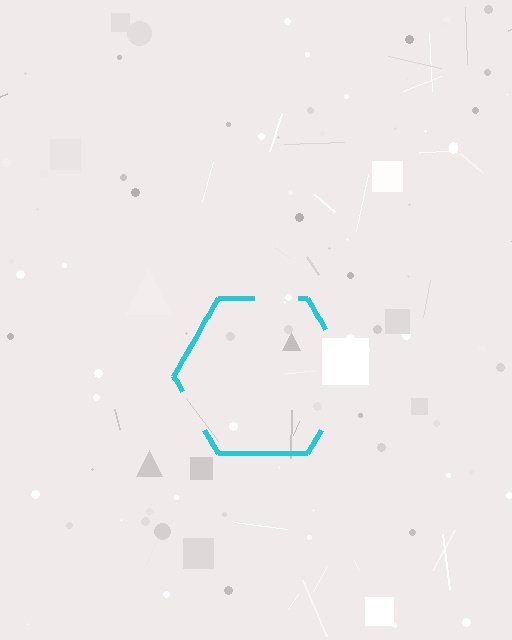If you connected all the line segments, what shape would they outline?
They would outline a hexagon.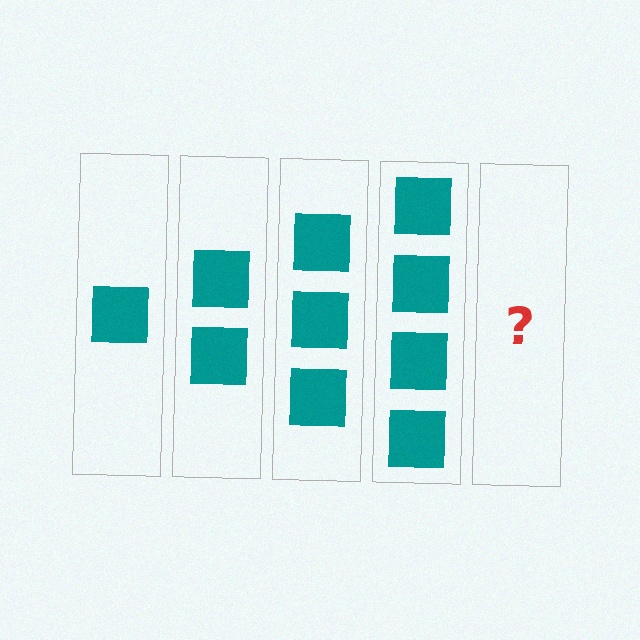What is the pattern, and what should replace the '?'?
The pattern is that each step adds one more square. The '?' should be 5 squares.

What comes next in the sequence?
The next element should be 5 squares.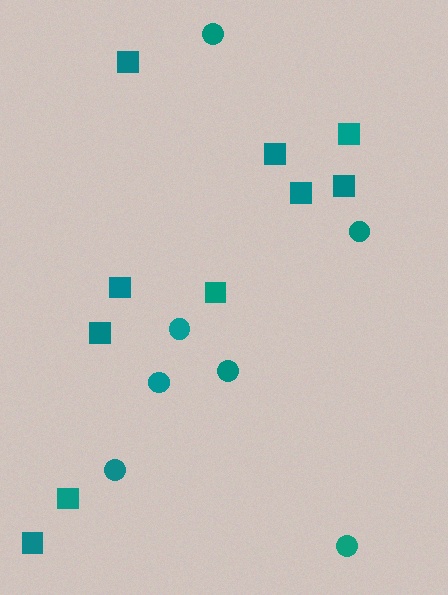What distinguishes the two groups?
There are 2 groups: one group of circles (7) and one group of squares (10).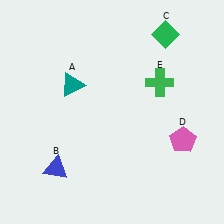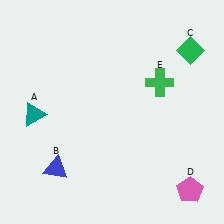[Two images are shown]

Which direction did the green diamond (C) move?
The green diamond (C) moved right.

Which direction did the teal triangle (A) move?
The teal triangle (A) moved left.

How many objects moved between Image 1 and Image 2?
3 objects moved between the two images.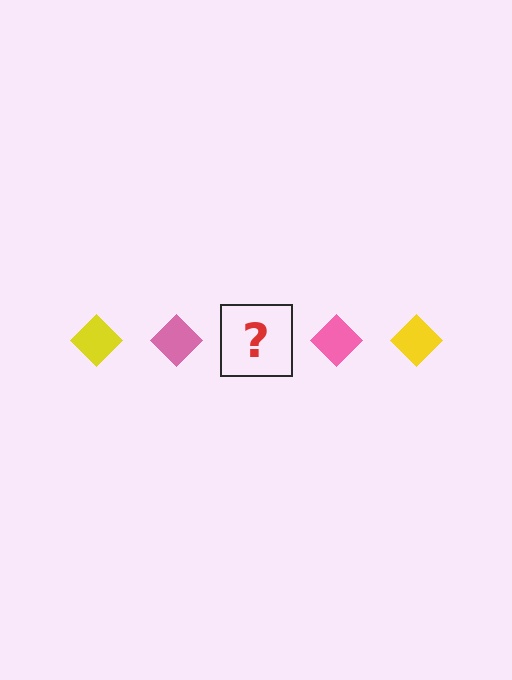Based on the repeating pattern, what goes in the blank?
The blank should be a yellow diamond.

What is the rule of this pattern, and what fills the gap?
The rule is that the pattern cycles through yellow, pink diamonds. The gap should be filled with a yellow diamond.